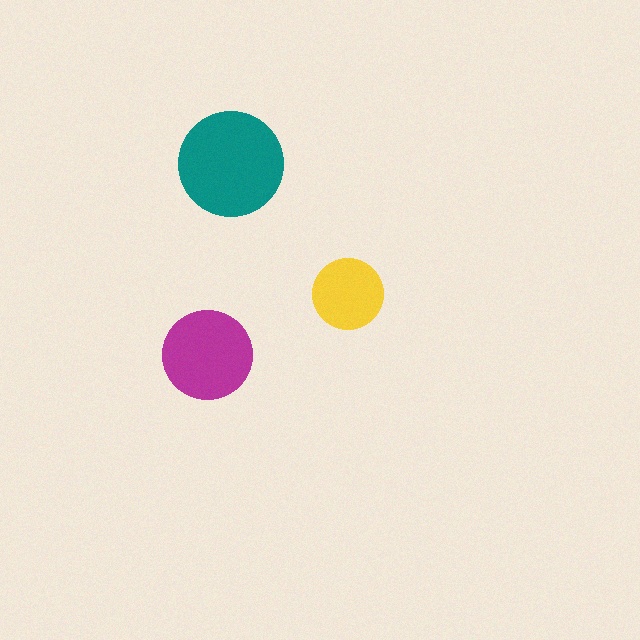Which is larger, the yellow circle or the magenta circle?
The magenta one.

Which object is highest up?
The teal circle is topmost.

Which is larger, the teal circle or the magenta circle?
The teal one.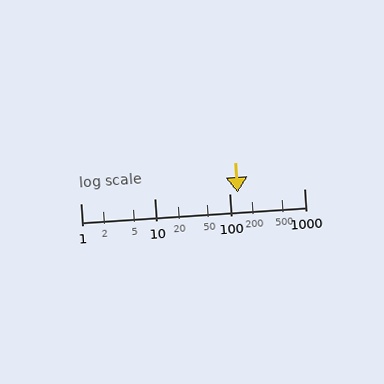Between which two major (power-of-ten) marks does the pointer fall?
The pointer is between 100 and 1000.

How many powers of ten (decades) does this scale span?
The scale spans 3 decades, from 1 to 1000.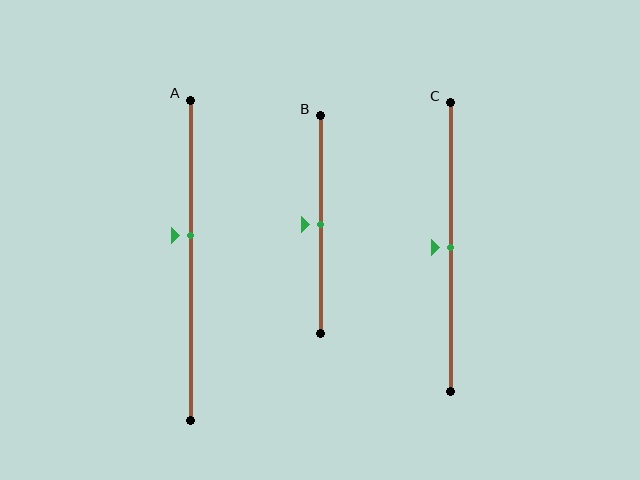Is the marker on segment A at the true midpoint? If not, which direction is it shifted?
No, the marker on segment A is shifted upward by about 8% of the segment length.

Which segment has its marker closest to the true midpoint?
Segment B has its marker closest to the true midpoint.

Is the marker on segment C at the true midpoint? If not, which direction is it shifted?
Yes, the marker on segment C is at the true midpoint.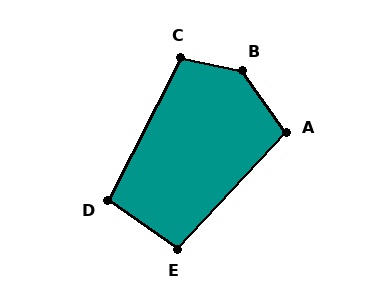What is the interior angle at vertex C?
Approximately 105 degrees (obtuse).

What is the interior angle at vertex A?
Approximately 101 degrees (obtuse).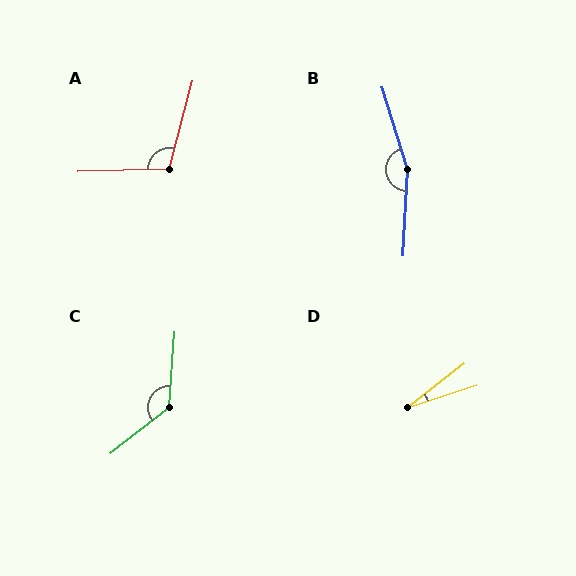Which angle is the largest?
B, at approximately 160 degrees.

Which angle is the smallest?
D, at approximately 20 degrees.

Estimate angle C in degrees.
Approximately 132 degrees.